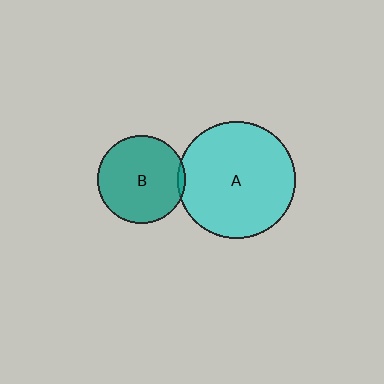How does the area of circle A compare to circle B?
Approximately 1.8 times.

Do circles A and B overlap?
Yes.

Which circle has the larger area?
Circle A (cyan).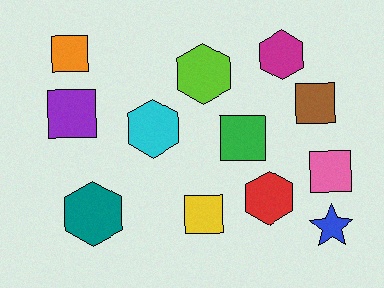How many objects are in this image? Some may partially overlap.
There are 12 objects.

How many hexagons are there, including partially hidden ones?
There are 5 hexagons.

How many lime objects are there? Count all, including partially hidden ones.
There is 1 lime object.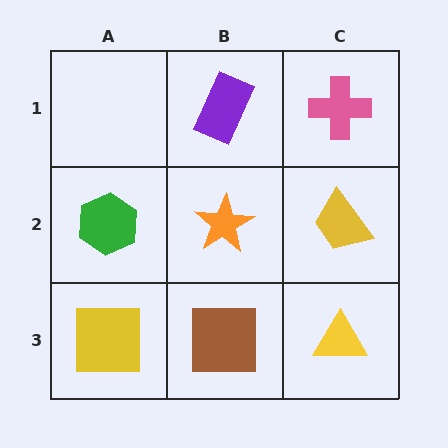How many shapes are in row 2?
3 shapes.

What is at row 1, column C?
A pink cross.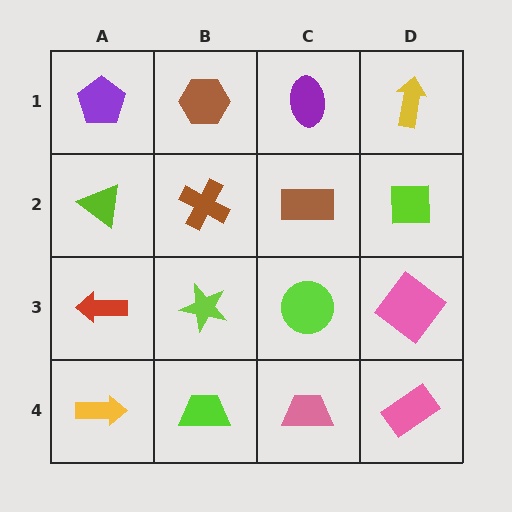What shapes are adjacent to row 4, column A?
A red arrow (row 3, column A), a lime trapezoid (row 4, column B).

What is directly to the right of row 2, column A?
A brown cross.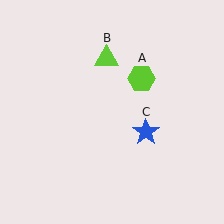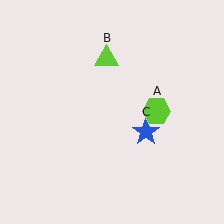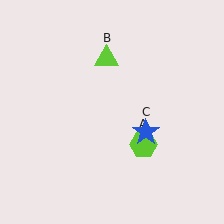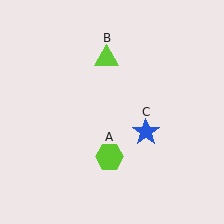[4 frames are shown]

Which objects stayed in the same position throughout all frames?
Lime triangle (object B) and blue star (object C) remained stationary.